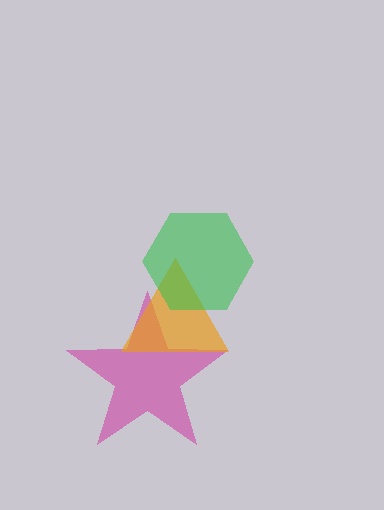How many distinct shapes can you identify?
There are 3 distinct shapes: a magenta star, an orange triangle, a green hexagon.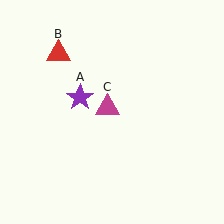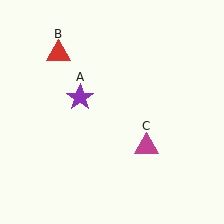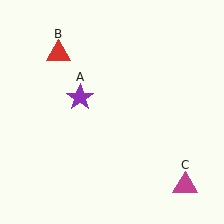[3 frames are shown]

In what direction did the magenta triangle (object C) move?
The magenta triangle (object C) moved down and to the right.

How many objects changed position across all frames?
1 object changed position: magenta triangle (object C).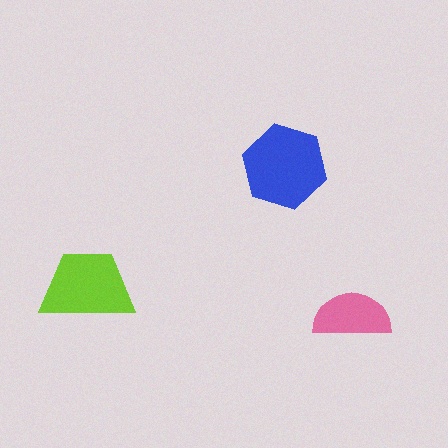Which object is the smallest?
The pink semicircle.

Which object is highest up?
The blue hexagon is topmost.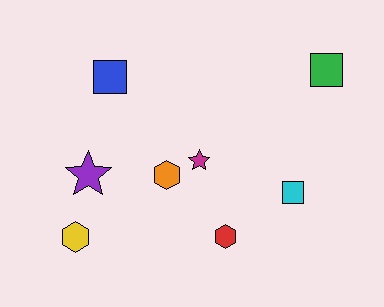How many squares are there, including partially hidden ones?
There are 3 squares.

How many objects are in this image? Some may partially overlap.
There are 8 objects.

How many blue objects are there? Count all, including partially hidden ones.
There is 1 blue object.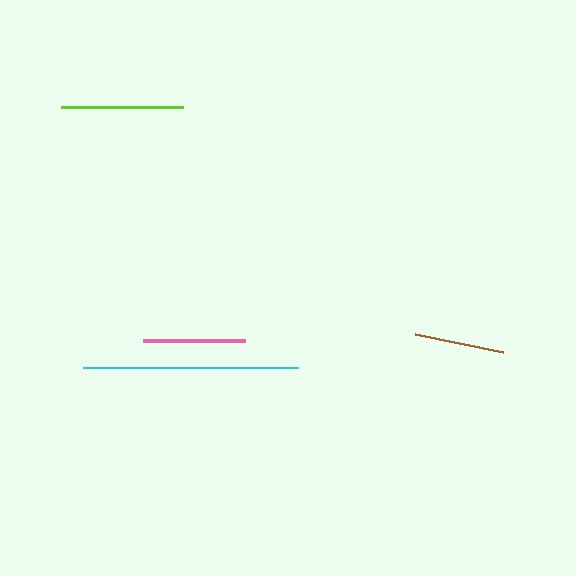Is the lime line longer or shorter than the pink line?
The lime line is longer than the pink line.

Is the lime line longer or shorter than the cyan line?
The cyan line is longer than the lime line.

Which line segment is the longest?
The cyan line is the longest at approximately 215 pixels.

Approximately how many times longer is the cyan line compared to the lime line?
The cyan line is approximately 1.8 times the length of the lime line.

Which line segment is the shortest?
The brown line is the shortest at approximately 90 pixels.